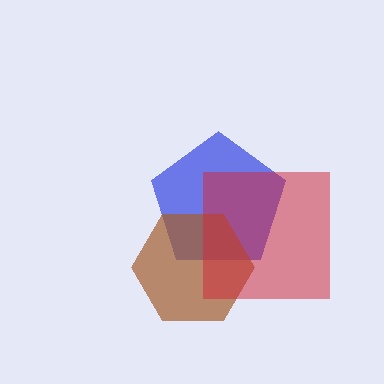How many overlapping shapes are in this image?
There are 3 overlapping shapes in the image.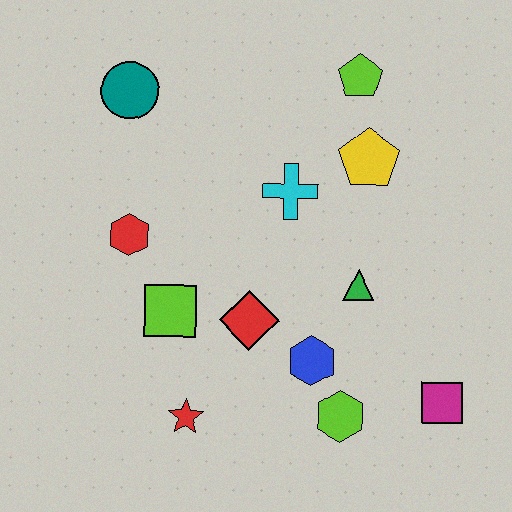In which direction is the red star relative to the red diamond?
The red star is below the red diamond.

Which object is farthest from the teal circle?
The magenta square is farthest from the teal circle.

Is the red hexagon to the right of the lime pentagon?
No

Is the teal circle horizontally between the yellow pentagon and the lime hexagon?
No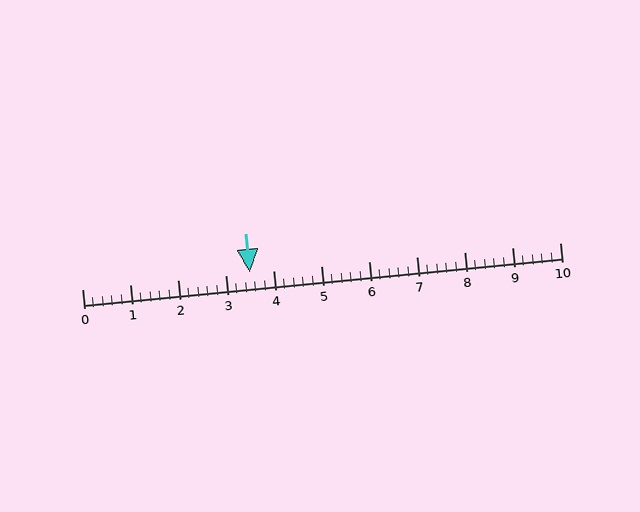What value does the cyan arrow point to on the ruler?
The cyan arrow points to approximately 3.5.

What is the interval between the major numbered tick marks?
The major tick marks are spaced 1 units apart.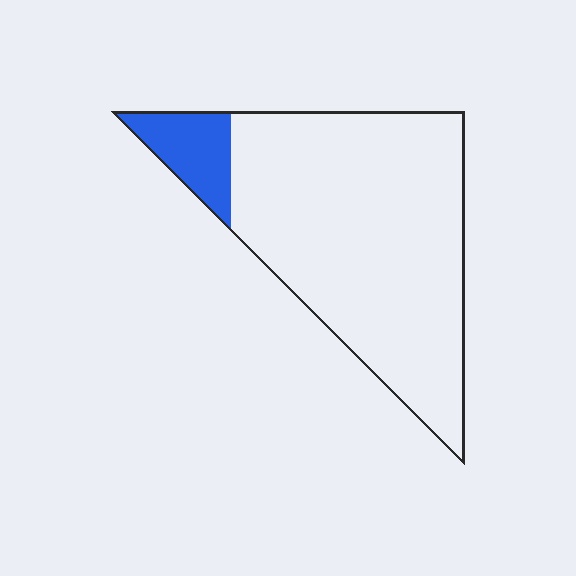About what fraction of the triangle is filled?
About one eighth (1/8).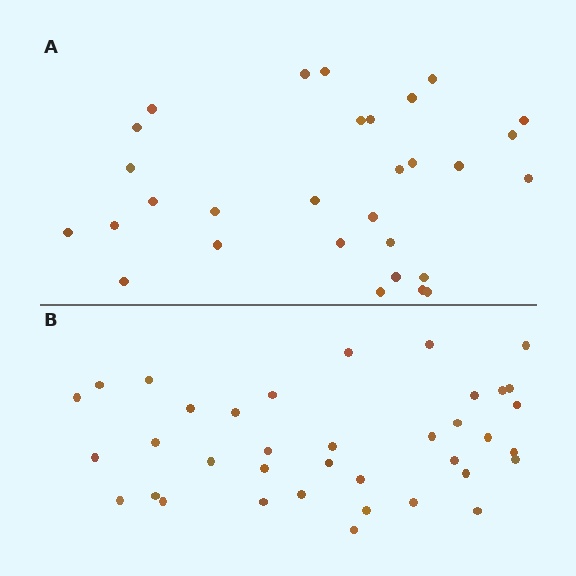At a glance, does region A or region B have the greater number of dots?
Region B (the bottom region) has more dots.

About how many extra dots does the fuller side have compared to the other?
Region B has roughly 8 or so more dots than region A.